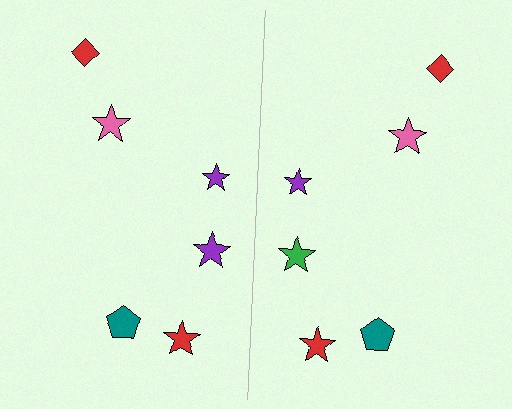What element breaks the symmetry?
The green star on the right side breaks the symmetry — its mirror counterpart is purple.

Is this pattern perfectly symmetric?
No, the pattern is not perfectly symmetric. The green star on the right side breaks the symmetry — its mirror counterpart is purple.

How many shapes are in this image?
There are 12 shapes in this image.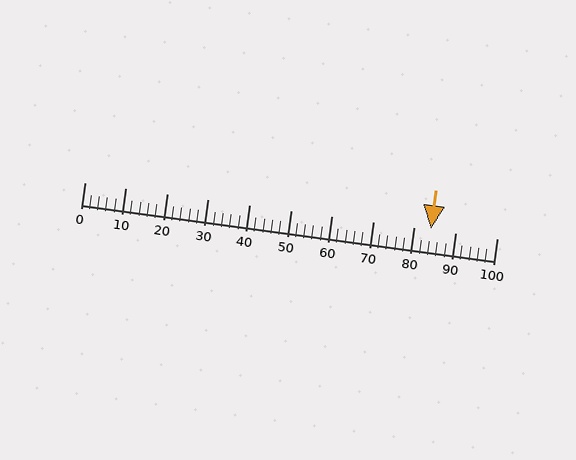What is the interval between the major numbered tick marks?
The major tick marks are spaced 10 units apart.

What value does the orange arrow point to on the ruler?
The orange arrow points to approximately 84.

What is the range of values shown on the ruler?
The ruler shows values from 0 to 100.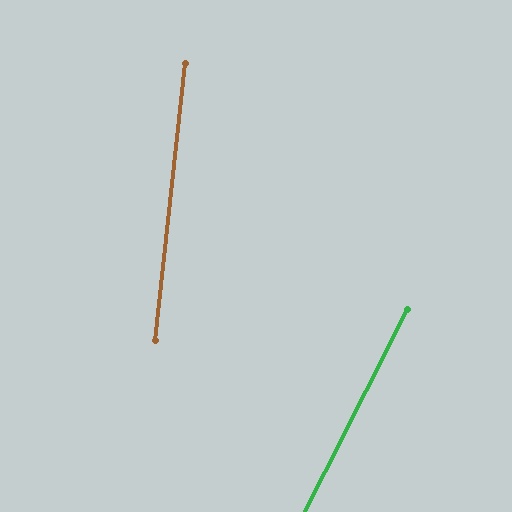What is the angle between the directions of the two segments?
Approximately 21 degrees.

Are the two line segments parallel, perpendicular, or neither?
Neither parallel nor perpendicular — they differ by about 21°.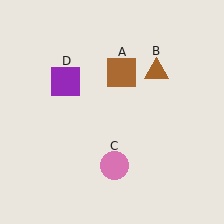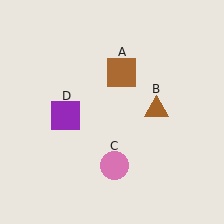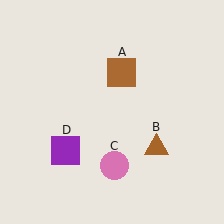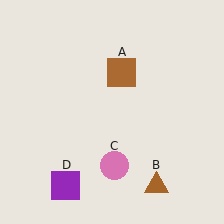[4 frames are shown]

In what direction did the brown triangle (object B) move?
The brown triangle (object B) moved down.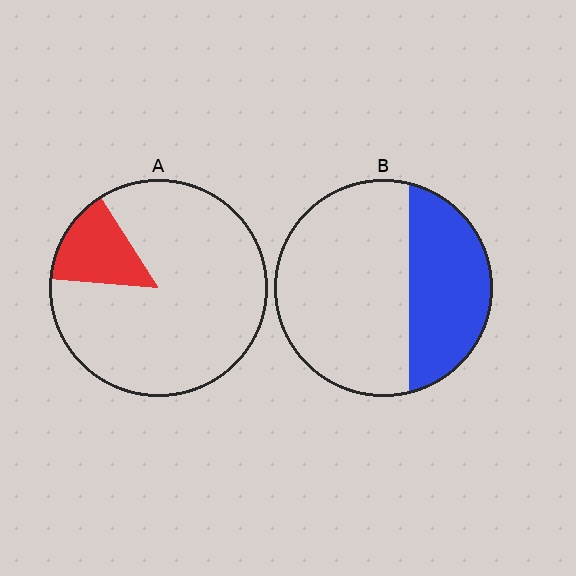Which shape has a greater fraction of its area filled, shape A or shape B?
Shape B.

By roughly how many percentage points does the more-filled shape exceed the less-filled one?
By roughly 20 percentage points (B over A).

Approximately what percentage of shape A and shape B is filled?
A is approximately 15% and B is approximately 35%.